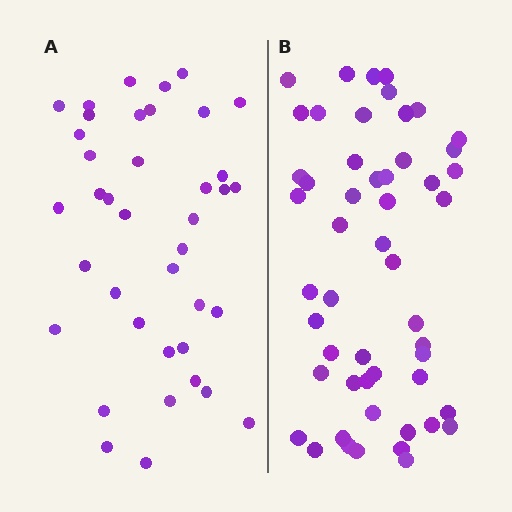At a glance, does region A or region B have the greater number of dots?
Region B (the right region) has more dots.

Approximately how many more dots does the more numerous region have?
Region B has approximately 15 more dots than region A.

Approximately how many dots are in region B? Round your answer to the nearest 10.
About 50 dots. (The exact count is 52, which rounds to 50.)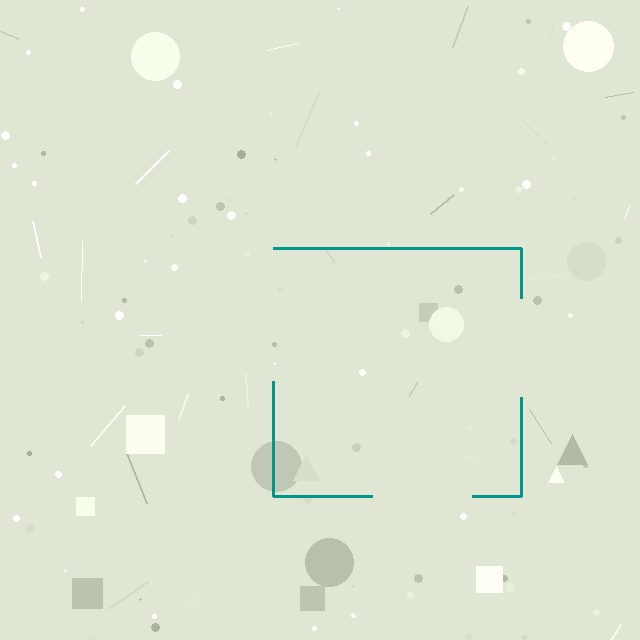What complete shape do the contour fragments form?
The contour fragments form a square.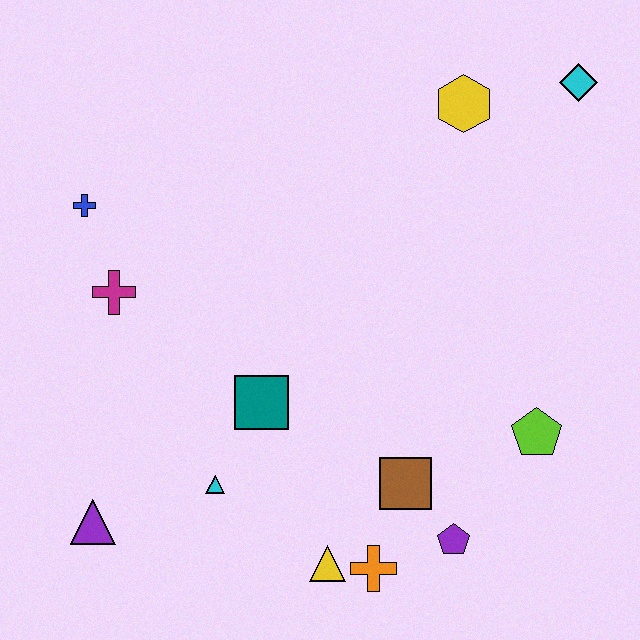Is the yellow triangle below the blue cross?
Yes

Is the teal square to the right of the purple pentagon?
No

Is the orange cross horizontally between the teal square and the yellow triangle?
No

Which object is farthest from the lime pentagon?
The blue cross is farthest from the lime pentagon.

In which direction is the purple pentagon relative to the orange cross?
The purple pentagon is to the right of the orange cross.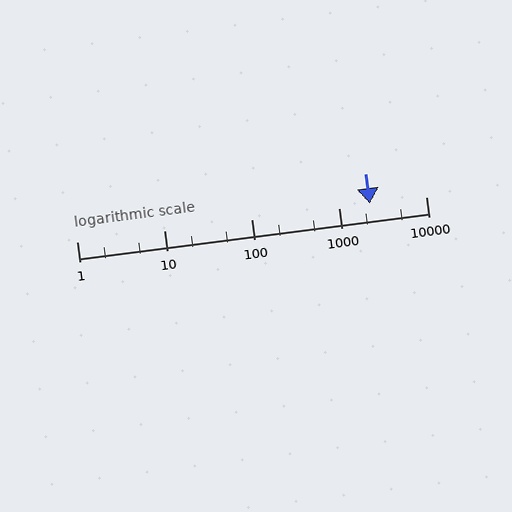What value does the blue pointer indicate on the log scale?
The pointer indicates approximately 2300.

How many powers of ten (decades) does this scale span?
The scale spans 4 decades, from 1 to 10000.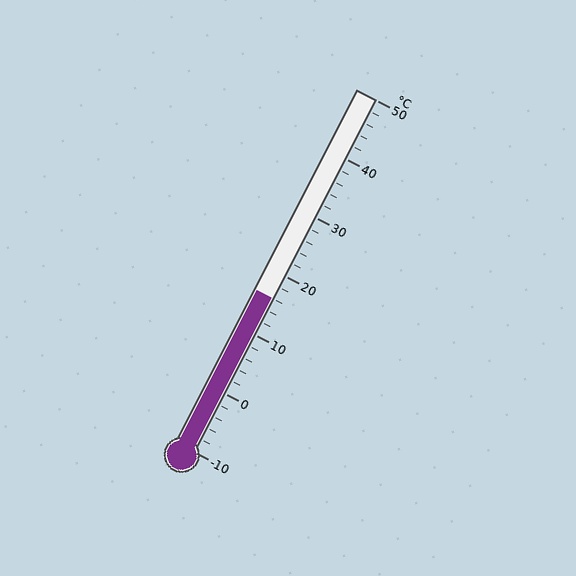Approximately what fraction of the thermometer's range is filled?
The thermometer is filled to approximately 45% of its range.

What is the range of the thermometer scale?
The thermometer scale ranges from -10°C to 50°C.